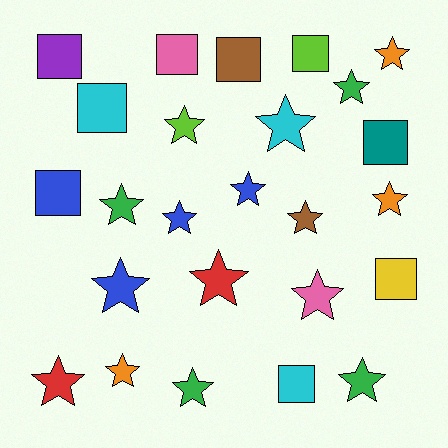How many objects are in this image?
There are 25 objects.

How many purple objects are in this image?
There is 1 purple object.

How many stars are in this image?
There are 16 stars.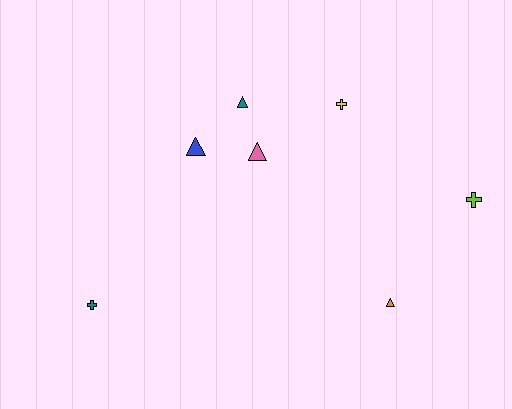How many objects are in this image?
There are 7 objects.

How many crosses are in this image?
There are 3 crosses.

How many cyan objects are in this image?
There are no cyan objects.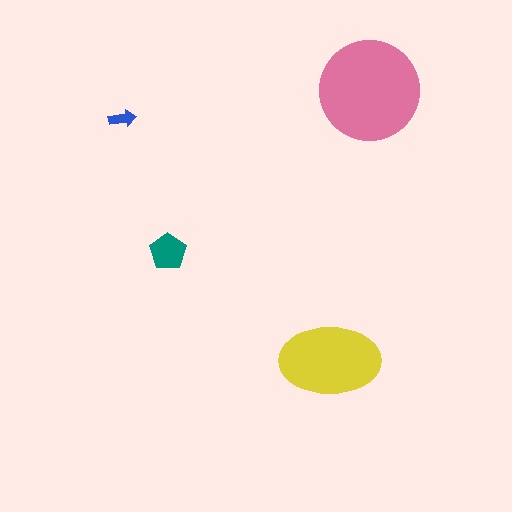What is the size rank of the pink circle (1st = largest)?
1st.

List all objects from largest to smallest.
The pink circle, the yellow ellipse, the teal pentagon, the blue arrow.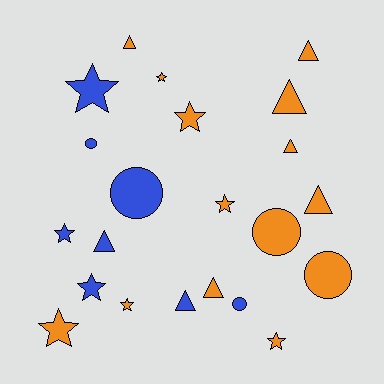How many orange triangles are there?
There are 6 orange triangles.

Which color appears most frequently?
Orange, with 14 objects.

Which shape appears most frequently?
Star, with 9 objects.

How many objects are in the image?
There are 22 objects.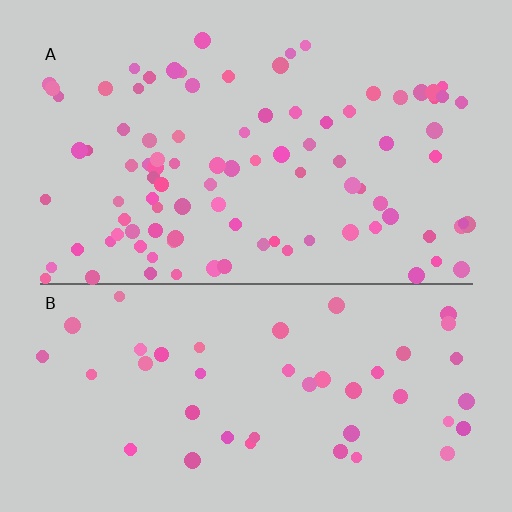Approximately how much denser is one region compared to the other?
Approximately 2.1× — region A over region B.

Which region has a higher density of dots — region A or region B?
A (the top).